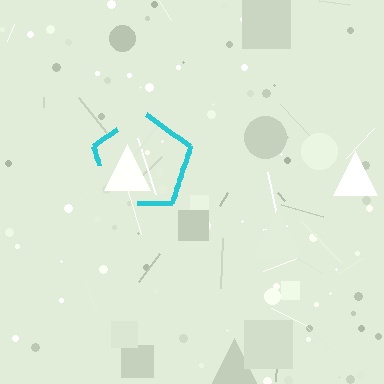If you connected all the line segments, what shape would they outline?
They would outline a pentagon.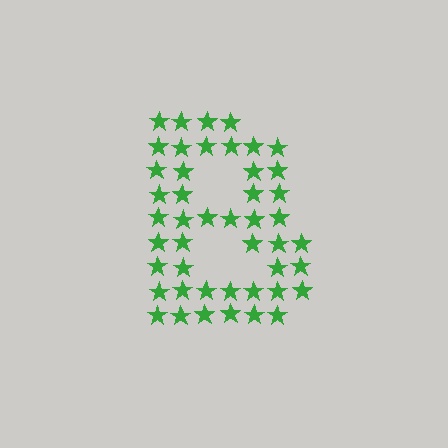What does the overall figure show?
The overall figure shows the letter B.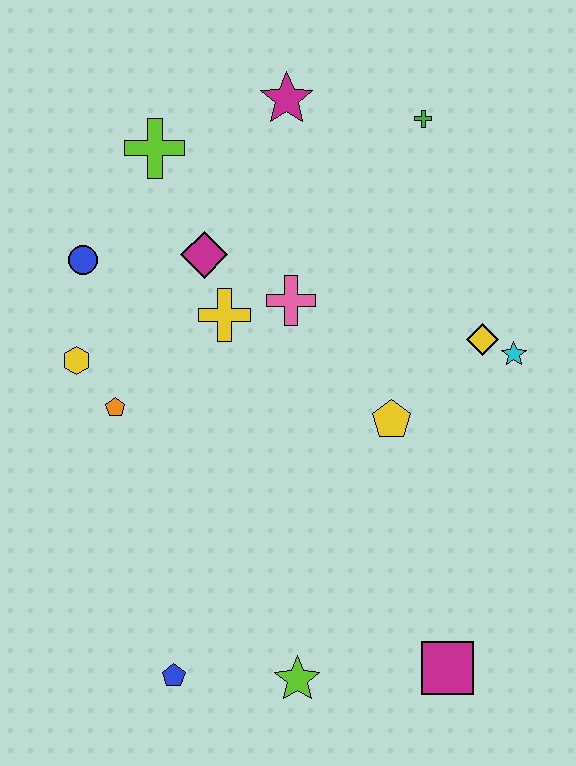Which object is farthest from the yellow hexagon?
The magenta square is farthest from the yellow hexagon.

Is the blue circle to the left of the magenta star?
Yes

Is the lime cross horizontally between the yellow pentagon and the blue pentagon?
No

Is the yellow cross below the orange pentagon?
No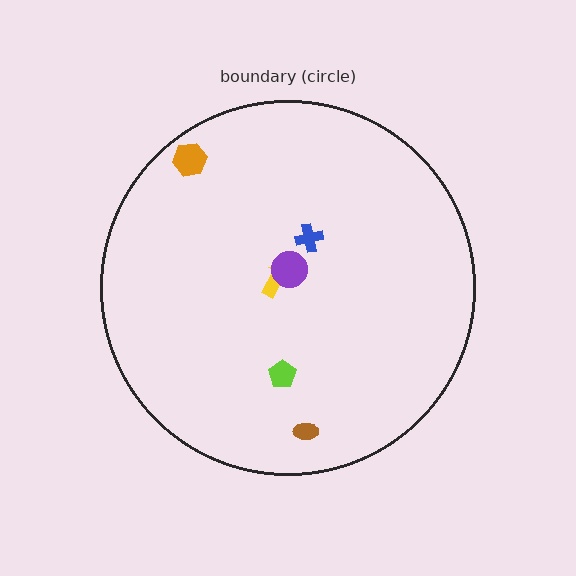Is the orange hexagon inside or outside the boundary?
Inside.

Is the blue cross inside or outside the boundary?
Inside.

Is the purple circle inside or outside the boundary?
Inside.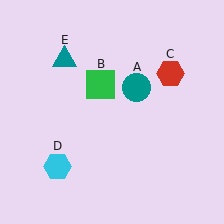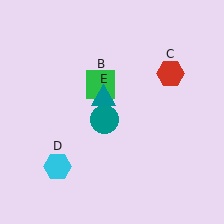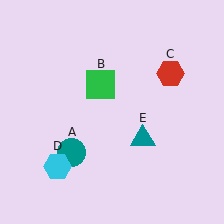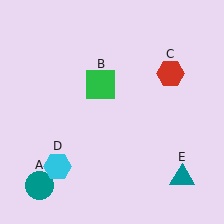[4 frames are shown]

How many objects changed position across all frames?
2 objects changed position: teal circle (object A), teal triangle (object E).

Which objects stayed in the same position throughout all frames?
Green square (object B) and red hexagon (object C) and cyan hexagon (object D) remained stationary.